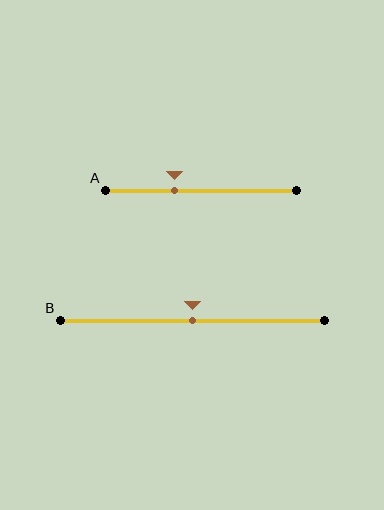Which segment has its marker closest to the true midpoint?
Segment B has its marker closest to the true midpoint.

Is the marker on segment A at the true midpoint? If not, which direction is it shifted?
No, the marker on segment A is shifted to the left by about 14% of the segment length.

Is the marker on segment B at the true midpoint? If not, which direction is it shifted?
Yes, the marker on segment B is at the true midpoint.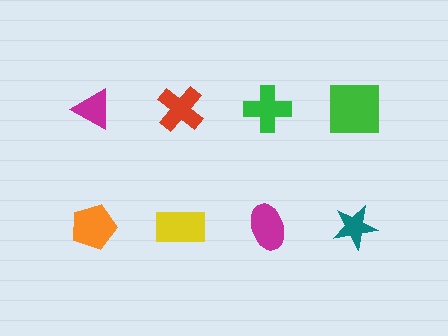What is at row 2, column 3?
A magenta ellipse.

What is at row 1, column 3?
A green cross.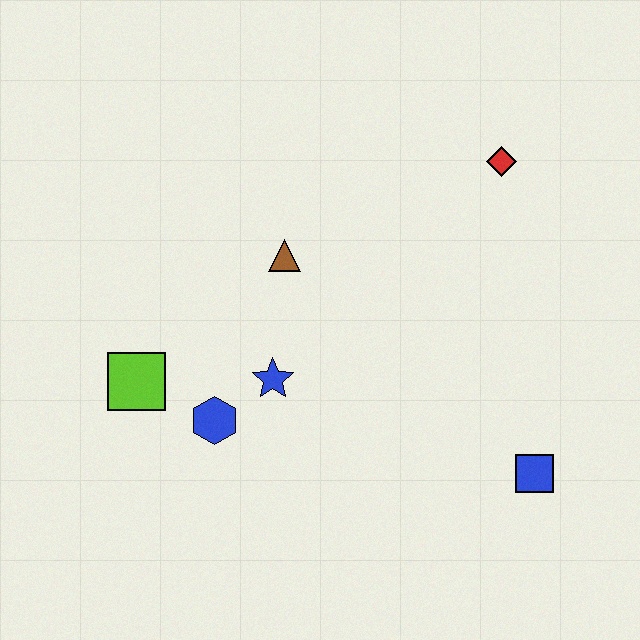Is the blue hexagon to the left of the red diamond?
Yes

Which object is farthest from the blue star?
The red diamond is farthest from the blue star.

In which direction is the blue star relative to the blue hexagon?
The blue star is to the right of the blue hexagon.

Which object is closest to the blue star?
The blue hexagon is closest to the blue star.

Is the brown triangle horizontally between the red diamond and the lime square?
Yes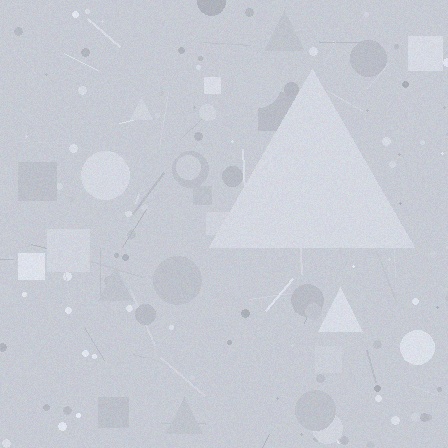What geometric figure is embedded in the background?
A triangle is embedded in the background.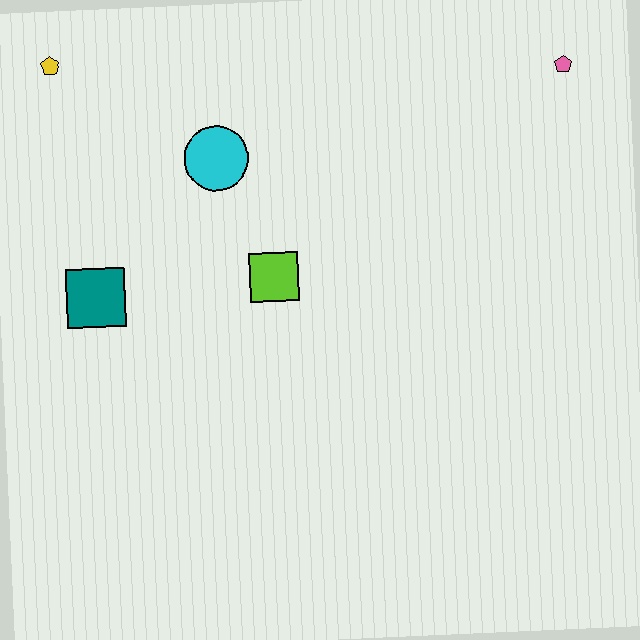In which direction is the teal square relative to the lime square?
The teal square is to the left of the lime square.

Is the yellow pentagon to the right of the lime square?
No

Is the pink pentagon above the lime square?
Yes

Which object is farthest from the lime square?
The pink pentagon is farthest from the lime square.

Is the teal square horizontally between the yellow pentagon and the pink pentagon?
Yes